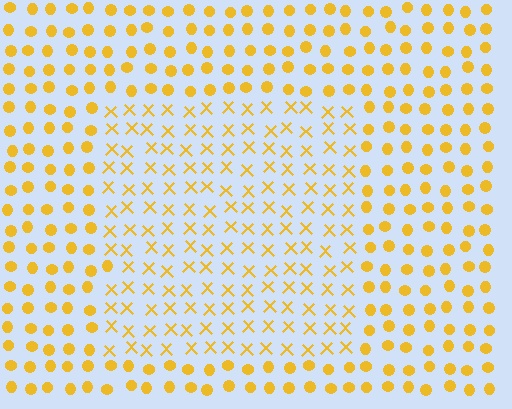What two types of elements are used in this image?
The image uses X marks inside the rectangle region and circles outside it.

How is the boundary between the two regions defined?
The boundary is defined by a change in element shape: X marks inside vs. circles outside. All elements share the same color and spacing.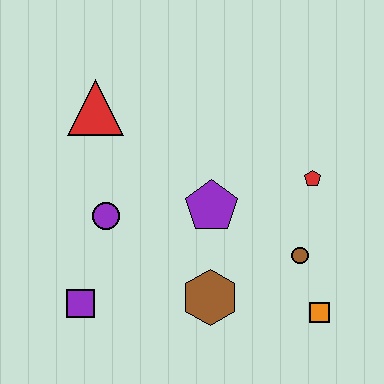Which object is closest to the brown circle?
The orange square is closest to the brown circle.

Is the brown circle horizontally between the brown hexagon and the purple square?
No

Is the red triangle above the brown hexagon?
Yes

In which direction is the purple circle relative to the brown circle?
The purple circle is to the left of the brown circle.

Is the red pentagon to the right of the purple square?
Yes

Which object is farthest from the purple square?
The red pentagon is farthest from the purple square.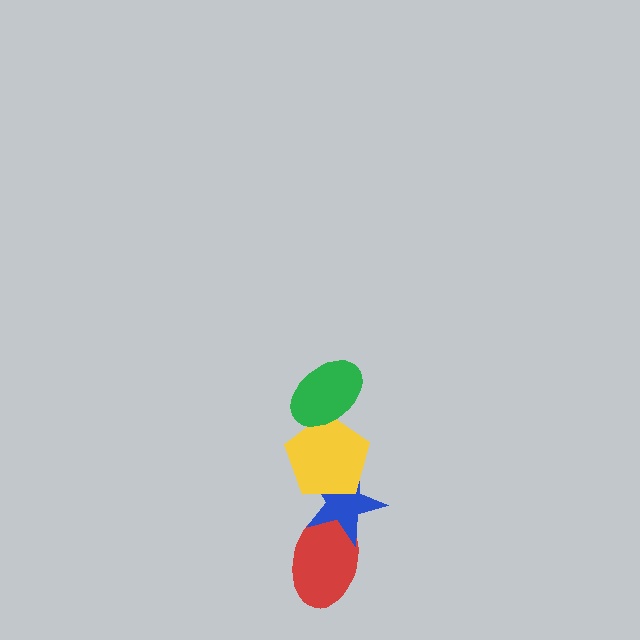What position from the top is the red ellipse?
The red ellipse is 4th from the top.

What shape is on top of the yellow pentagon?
The green ellipse is on top of the yellow pentagon.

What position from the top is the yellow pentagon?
The yellow pentagon is 2nd from the top.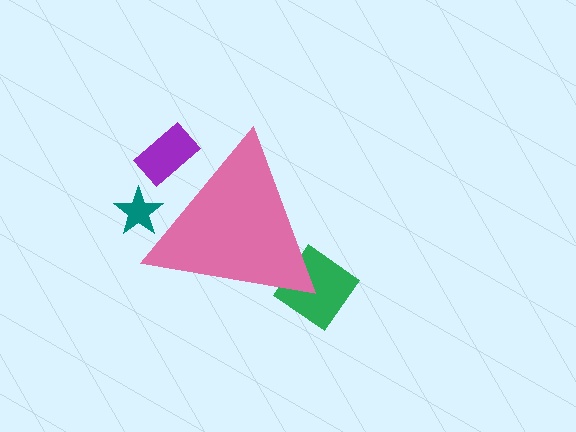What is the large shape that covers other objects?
A pink triangle.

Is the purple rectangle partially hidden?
Yes, the purple rectangle is partially hidden behind the pink triangle.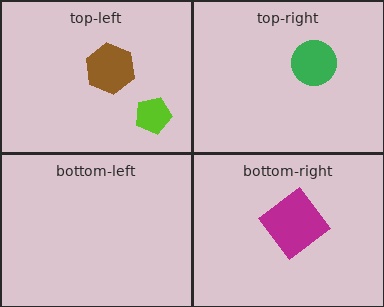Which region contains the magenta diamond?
The bottom-right region.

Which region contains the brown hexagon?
The top-left region.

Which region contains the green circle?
The top-right region.